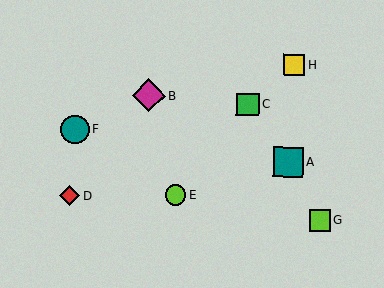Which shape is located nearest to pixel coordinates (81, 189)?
The red diamond (labeled D) at (70, 196) is nearest to that location.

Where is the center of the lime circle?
The center of the lime circle is at (176, 195).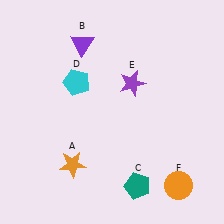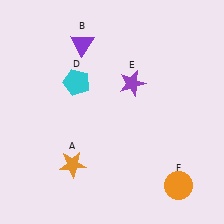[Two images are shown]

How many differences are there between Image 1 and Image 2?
There is 1 difference between the two images.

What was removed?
The teal pentagon (C) was removed in Image 2.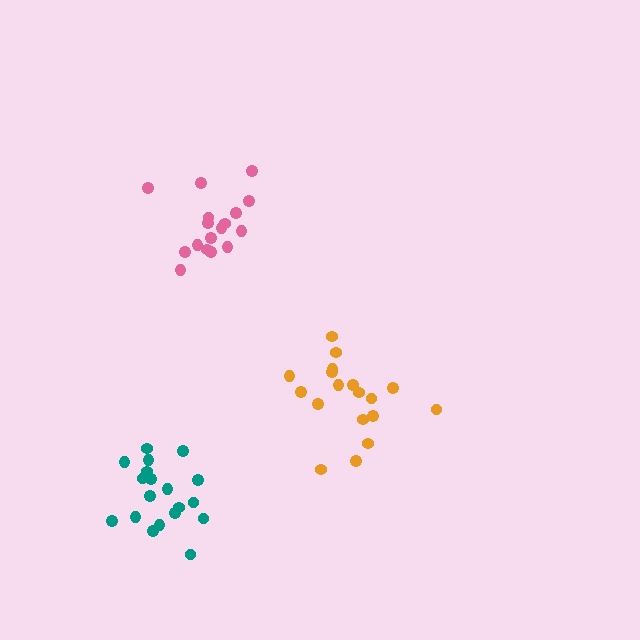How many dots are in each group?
Group 1: 18 dots, Group 2: 17 dots, Group 3: 19 dots (54 total).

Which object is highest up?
The pink cluster is topmost.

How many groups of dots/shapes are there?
There are 3 groups.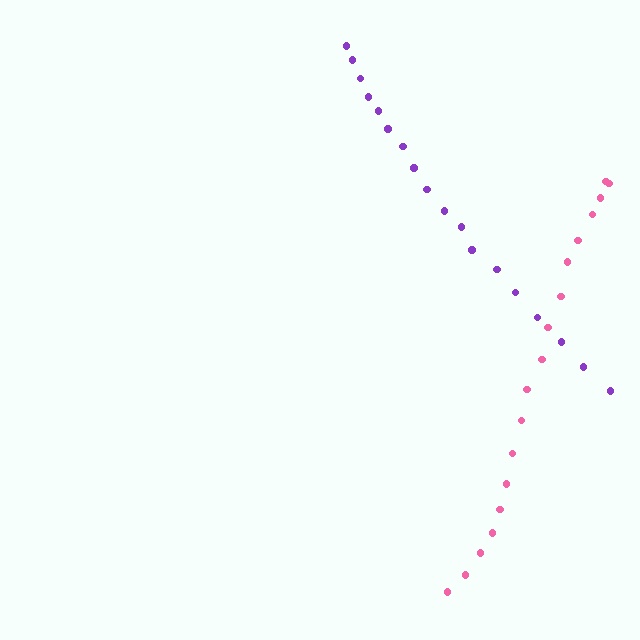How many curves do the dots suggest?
There are 2 distinct paths.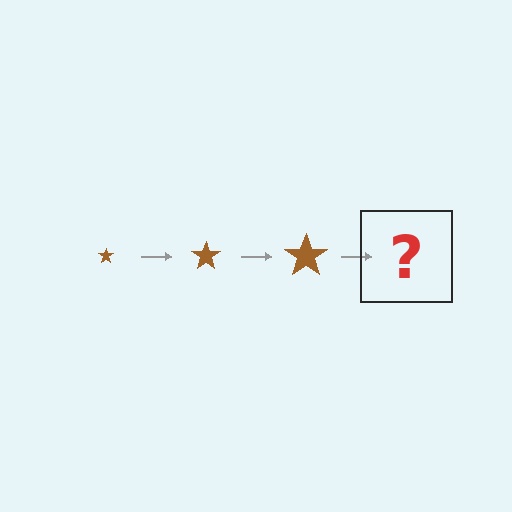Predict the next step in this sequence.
The next step is a brown star, larger than the previous one.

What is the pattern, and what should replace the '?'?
The pattern is that the star gets progressively larger each step. The '?' should be a brown star, larger than the previous one.